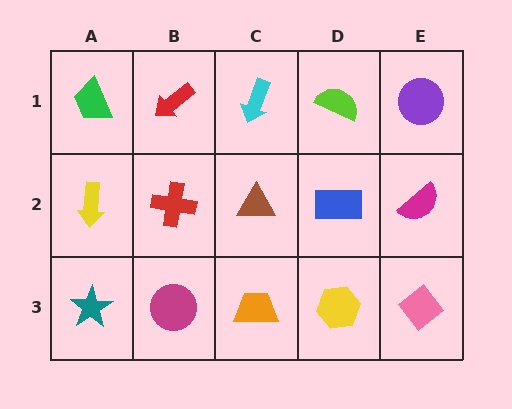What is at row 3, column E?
A pink diamond.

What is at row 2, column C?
A brown triangle.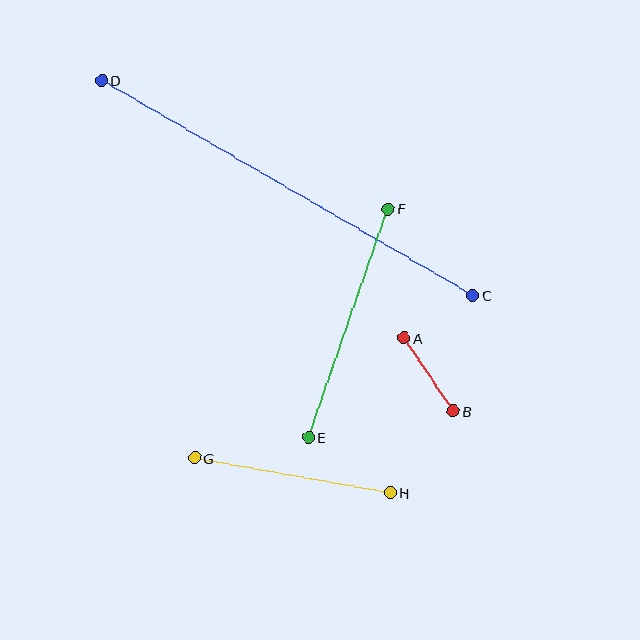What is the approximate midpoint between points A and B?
The midpoint is at approximately (429, 375) pixels.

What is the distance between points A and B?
The distance is approximately 88 pixels.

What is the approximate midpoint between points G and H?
The midpoint is at approximately (293, 475) pixels.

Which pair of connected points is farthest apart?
Points C and D are farthest apart.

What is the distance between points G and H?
The distance is approximately 199 pixels.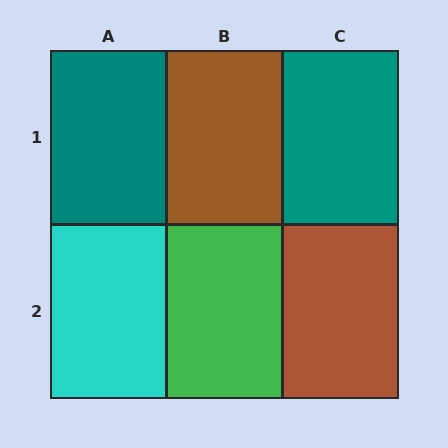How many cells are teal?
2 cells are teal.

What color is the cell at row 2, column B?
Green.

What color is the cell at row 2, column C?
Brown.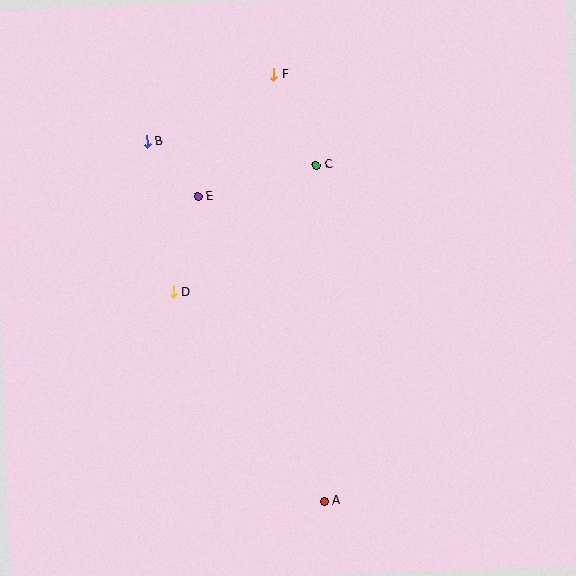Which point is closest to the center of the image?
Point D at (173, 292) is closest to the center.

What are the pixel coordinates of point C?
Point C is at (317, 165).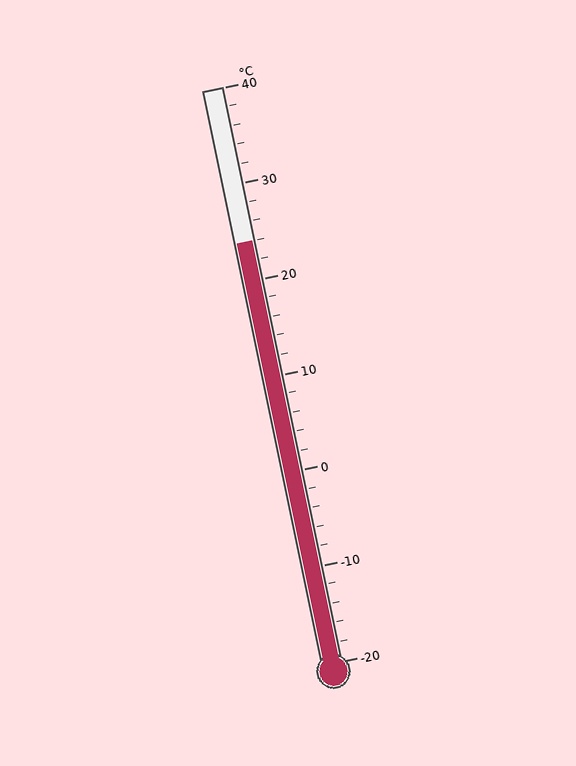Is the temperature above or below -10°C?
The temperature is above -10°C.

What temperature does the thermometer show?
The thermometer shows approximately 24°C.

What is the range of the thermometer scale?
The thermometer scale ranges from -20°C to 40°C.